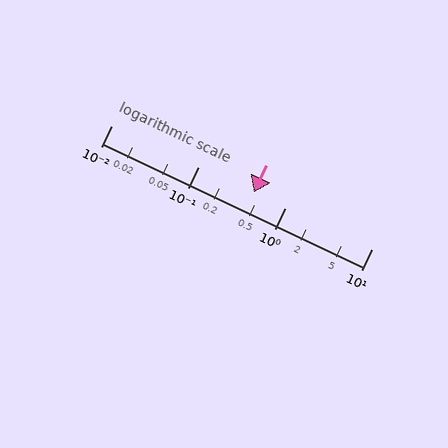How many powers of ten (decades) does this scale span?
The scale spans 3 decades, from 0.01 to 10.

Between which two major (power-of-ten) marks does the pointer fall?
The pointer is between 0.1 and 1.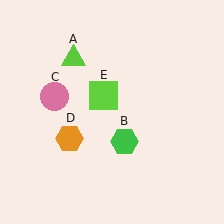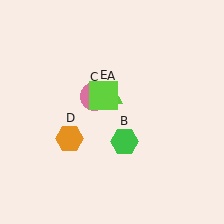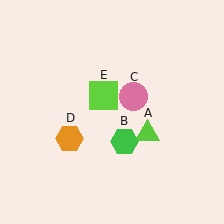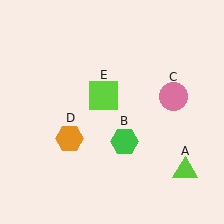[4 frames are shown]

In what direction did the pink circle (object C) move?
The pink circle (object C) moved right.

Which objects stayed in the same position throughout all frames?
Green hexagon (object B) and orange hexagon (object D) and lime square (object E) remained stationary.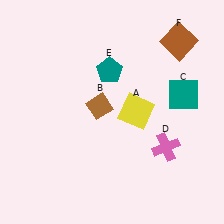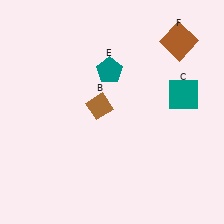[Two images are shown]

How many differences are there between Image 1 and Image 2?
There are 2 differences between the two images.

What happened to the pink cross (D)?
The pink cross (D) was removed in Image 2. It was in the bottom-right area of Image 1.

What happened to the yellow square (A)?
The yellow square (A) was removed in Image 2. It was in the top-right area of Image 1.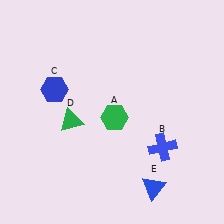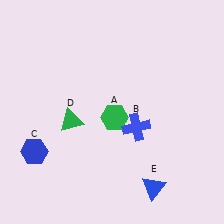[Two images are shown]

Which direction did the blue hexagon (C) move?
The blue hexagon (C) moved down.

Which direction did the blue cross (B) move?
The blue cross (B) moved left.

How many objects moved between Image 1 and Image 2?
2 objects moved between the two images.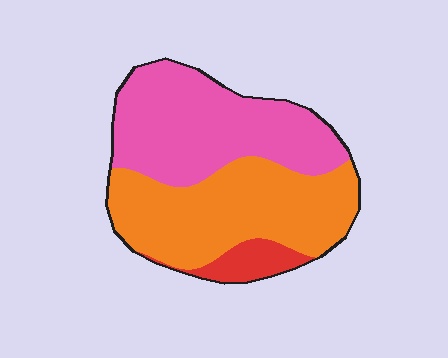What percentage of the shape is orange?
Orange takes up about one half (1/2) of the shape.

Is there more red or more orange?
Orange.